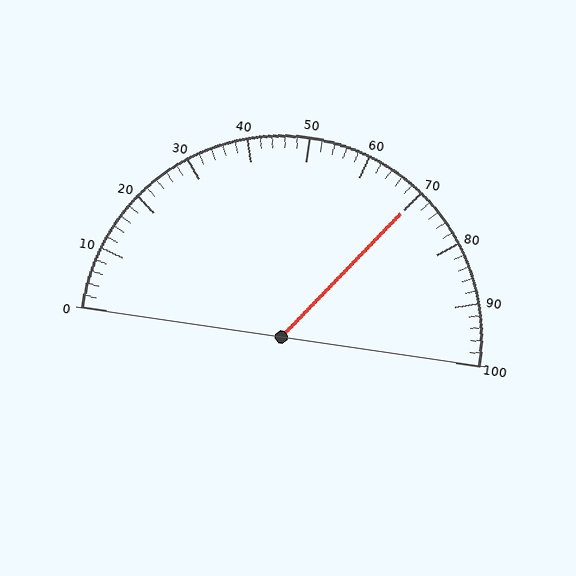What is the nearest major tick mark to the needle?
The nearest major tick mark is 70.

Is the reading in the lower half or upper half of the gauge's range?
The reading is in the upper half of the range (0 to 100).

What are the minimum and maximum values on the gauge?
The gauge ranges from 0 to 100.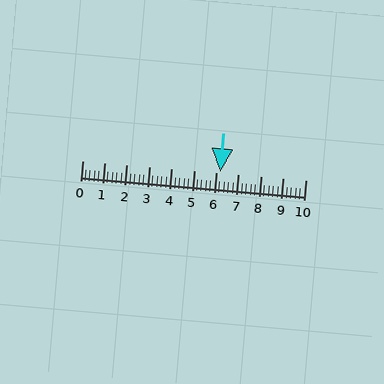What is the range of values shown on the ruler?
The ruler shows values from 0 to 10.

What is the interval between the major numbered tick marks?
The major tick marks are spaced 1 units apart.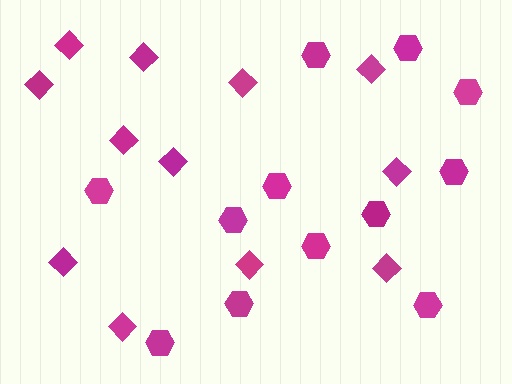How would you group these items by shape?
There are 2 groups: one group of hexagons (12) and one group of diamonds (12).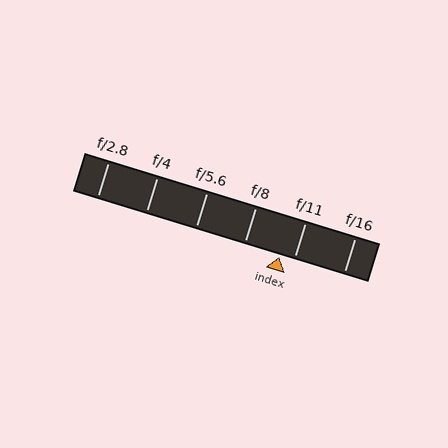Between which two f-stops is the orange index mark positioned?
The index mark is between f/8 and f/11.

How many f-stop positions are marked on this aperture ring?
There are 6 f-stop positions marked.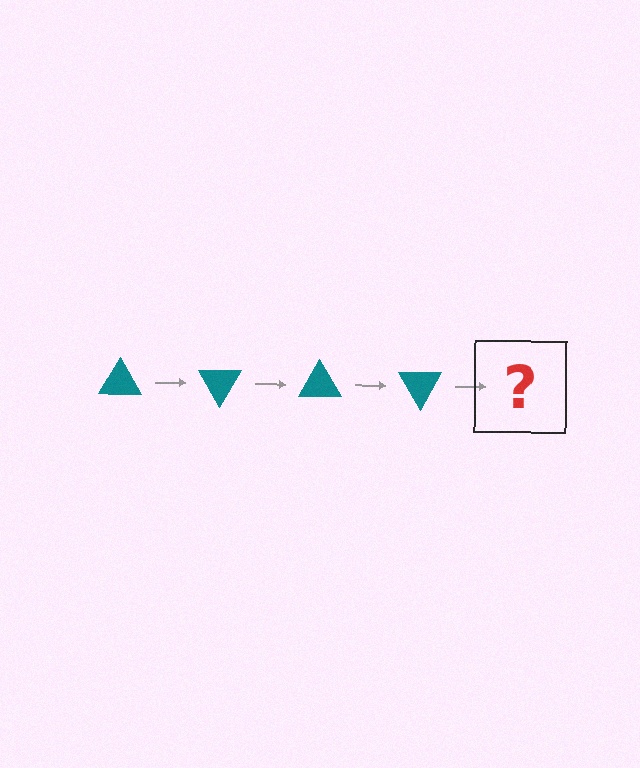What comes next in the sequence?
The next element should be a teal triangle rotated 240 degrees.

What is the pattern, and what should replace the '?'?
The pattern is that the triangle rotates 60 degrees each step. The '?' should be a teal triangle rotated 240 degrees.